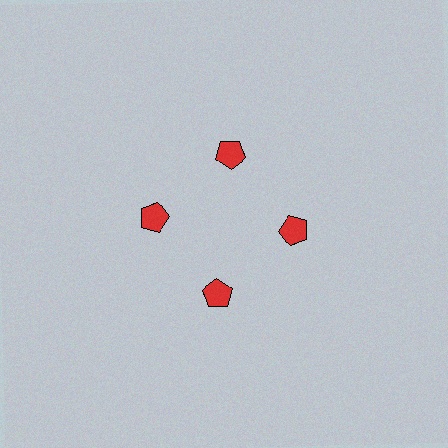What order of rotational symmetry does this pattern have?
This pattern has 4-fold rotational symmetry.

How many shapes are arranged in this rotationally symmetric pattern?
There are 4 shapes, arranged in 4 groups of 1.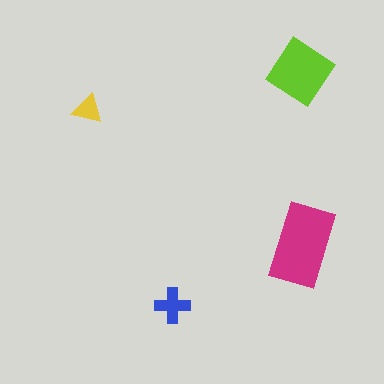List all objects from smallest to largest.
The yellow triangle, the blue cross, the lime diamond, the magenta rectangle.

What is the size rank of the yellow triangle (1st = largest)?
4th.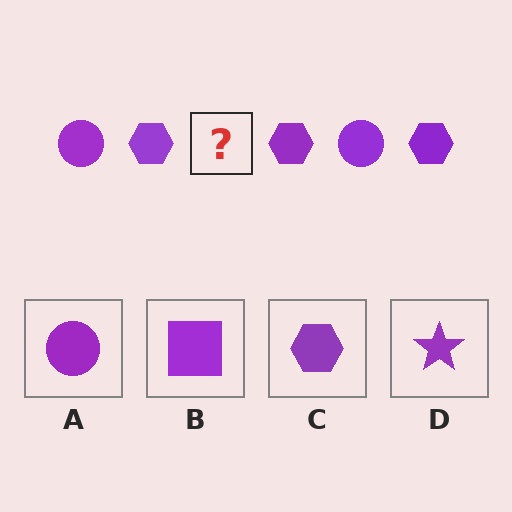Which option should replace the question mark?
Option A.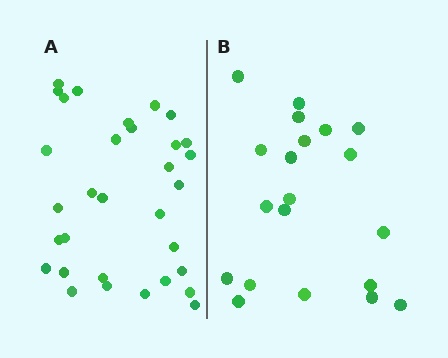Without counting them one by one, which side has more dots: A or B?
Region A (the left region) has more dots.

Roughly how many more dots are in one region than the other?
Region A has roughly 12 or so more dots than region B.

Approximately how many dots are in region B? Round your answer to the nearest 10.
About 20 dots.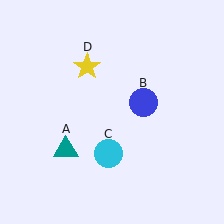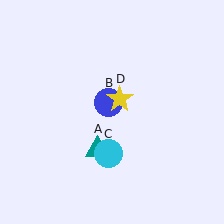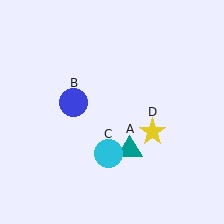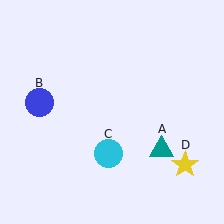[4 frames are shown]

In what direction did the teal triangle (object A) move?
The teal triangle (object A) moved right.